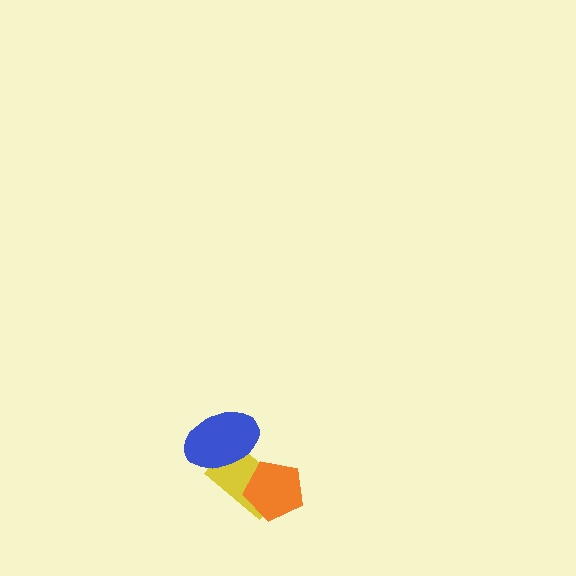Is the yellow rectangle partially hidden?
Yes, it is partially covered by another shape.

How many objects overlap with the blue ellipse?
1 object overlaps with the blue ellipse.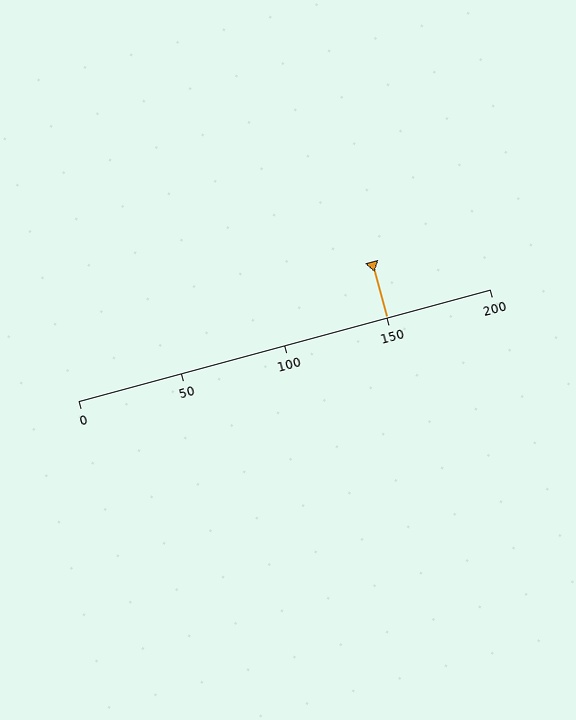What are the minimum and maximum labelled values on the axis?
The axis runs from 0 to 200.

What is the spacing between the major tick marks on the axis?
The major ticks are spaced 50 apart.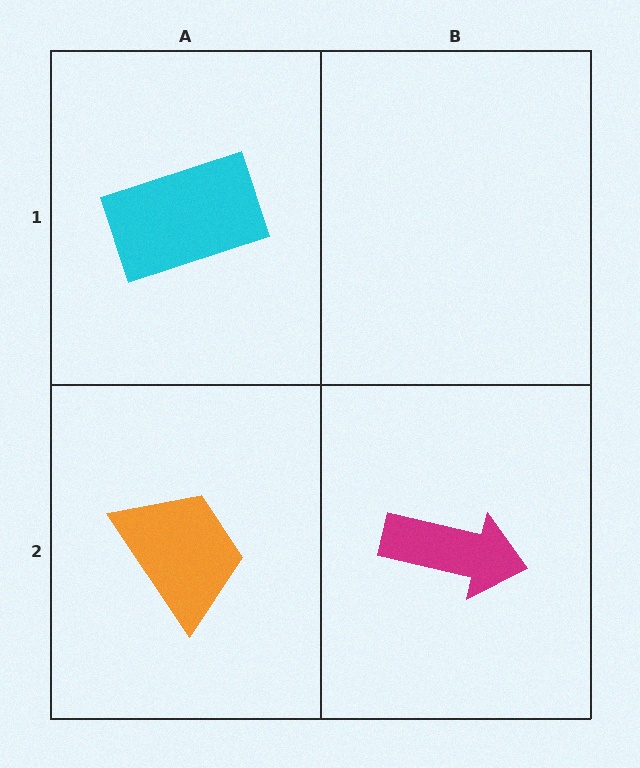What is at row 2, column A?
An orange trapezoid.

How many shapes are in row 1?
1 shape.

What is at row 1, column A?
A cyan rectangle.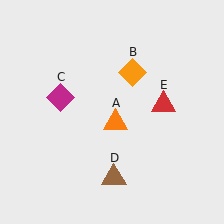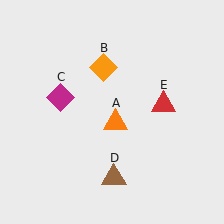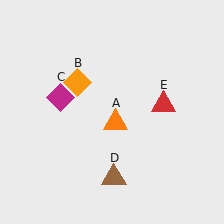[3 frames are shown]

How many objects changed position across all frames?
1 object changed position: orange diamond (object B).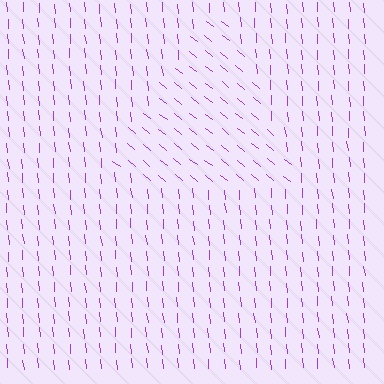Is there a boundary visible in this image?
Yes, there is a texture boundary formed by a change in line orientation.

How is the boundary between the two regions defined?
The boundary is defined purely by a change in line orientation (approximately 45 degrees difference). All lines are the same color and thickness.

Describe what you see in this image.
The image is filled with small purple line segments. A triangle region in the image has lines oriented differently from the surrounding lines, creating a visible texture boundary.